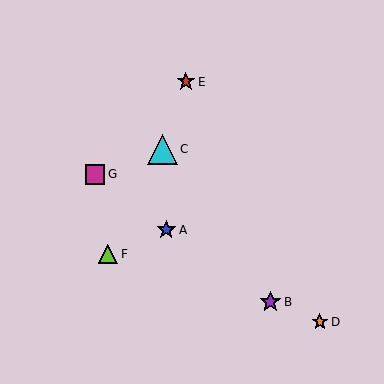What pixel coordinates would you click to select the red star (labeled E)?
Click at (186, 82) to select the red star E.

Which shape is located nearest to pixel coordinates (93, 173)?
The magenta square (labeled G) at (95, 174) is nearest to that location.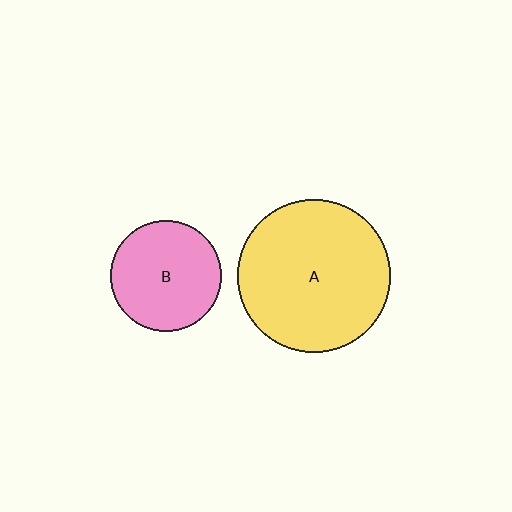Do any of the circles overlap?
No, none of the circles overlap.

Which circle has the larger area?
Circle A (yellow).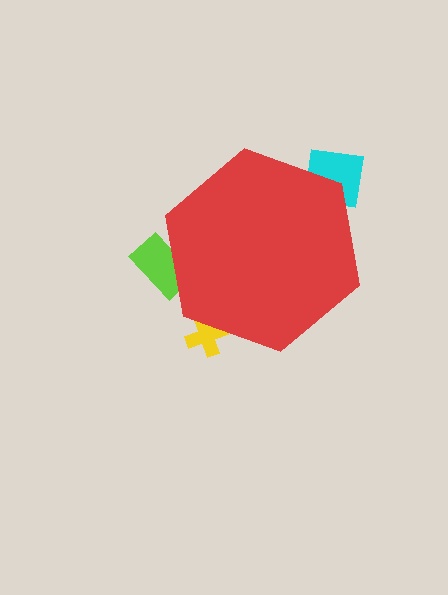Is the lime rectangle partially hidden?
Yes, the lime rectangle is partially hidden behind the red hexagon.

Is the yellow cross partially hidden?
Yes, the yellow cross is partially hidden behind the red hexagon.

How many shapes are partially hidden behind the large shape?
3 shapes are partially hidden.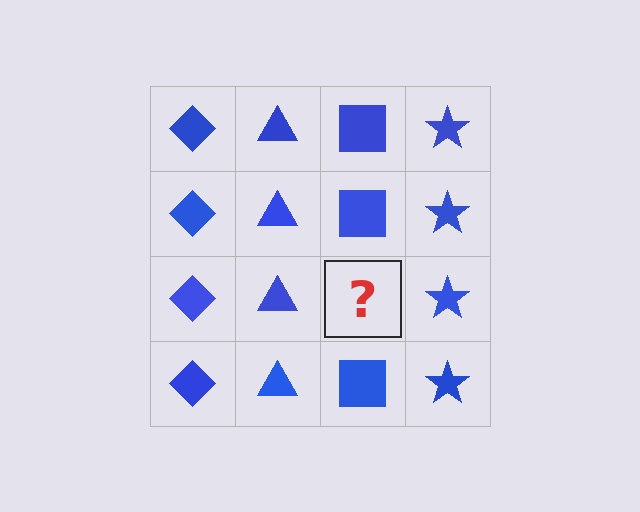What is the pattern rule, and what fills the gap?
The rule is that each column has a consistent shape. The gap should be filled with a blue square.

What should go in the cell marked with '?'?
The missing cell should contain a blue square.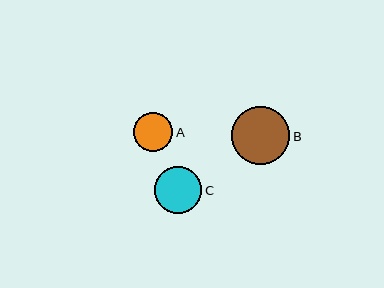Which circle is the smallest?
Circle A is the smallest with a size of approximately 40 pixels.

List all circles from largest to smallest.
From largest to smallest: B, C, A.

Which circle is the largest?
Circle B is the largest with a size of approximately 58 pixels.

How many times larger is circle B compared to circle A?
Circle B is approximately 1.5 times the size of circle A.